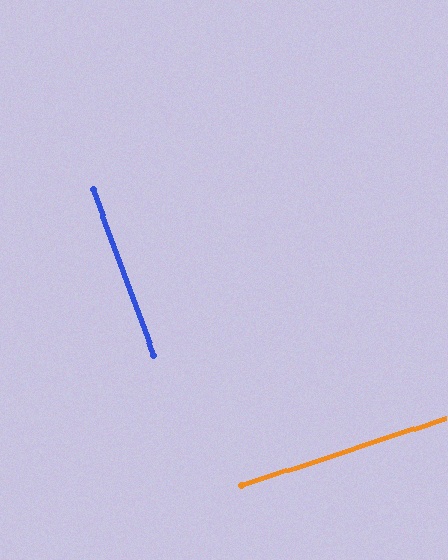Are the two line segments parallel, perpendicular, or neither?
Perpendicular — they meet at approximately 88°.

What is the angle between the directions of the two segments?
Approximately 88 degrees.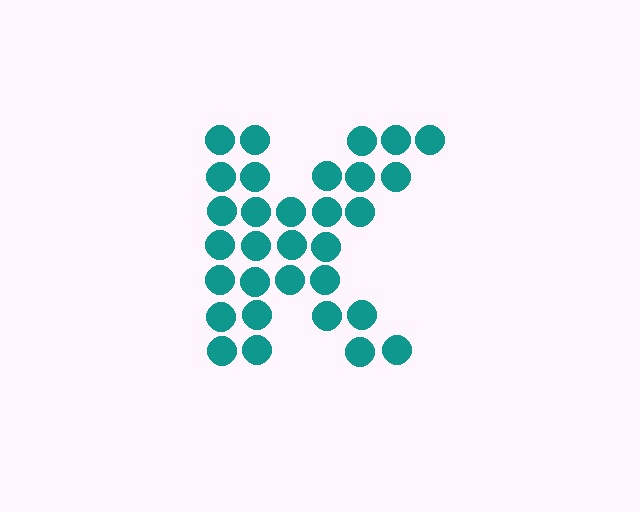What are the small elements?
The small elements are circles.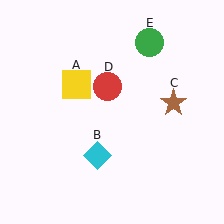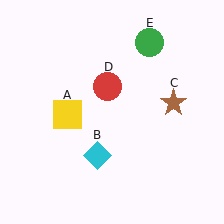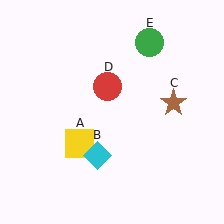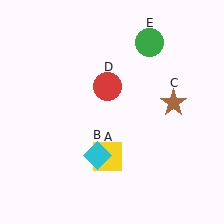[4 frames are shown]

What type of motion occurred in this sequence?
The yellow square (object A) rotated counterclockwise around the center of the scene.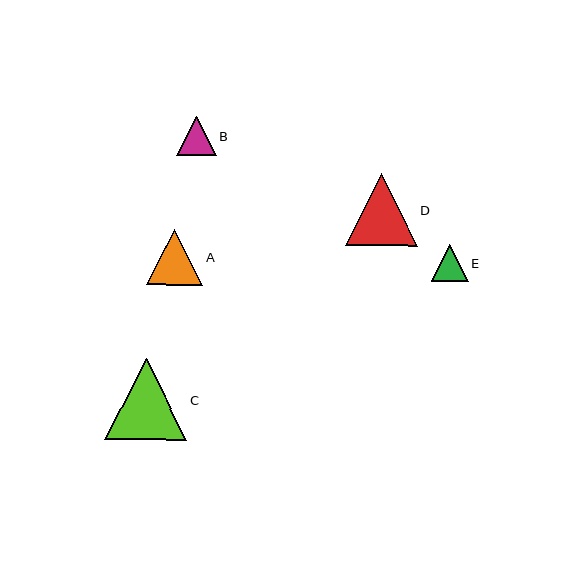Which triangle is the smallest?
Triangle E is the smallest with a size of approximately 37 pixels.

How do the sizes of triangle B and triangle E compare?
Triangle B and triangle E are approximately the same size.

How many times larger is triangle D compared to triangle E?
Triangle D is approximately 1.9 times the size of triangle E.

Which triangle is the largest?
Triangle C is the largest with a size of approximately 82 pixels.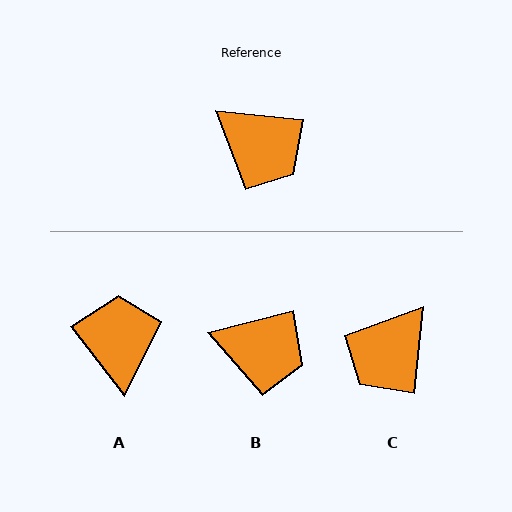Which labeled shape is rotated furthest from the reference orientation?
A, about 133 degrees away.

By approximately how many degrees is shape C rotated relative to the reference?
Approximately 90 degrees clockwise.